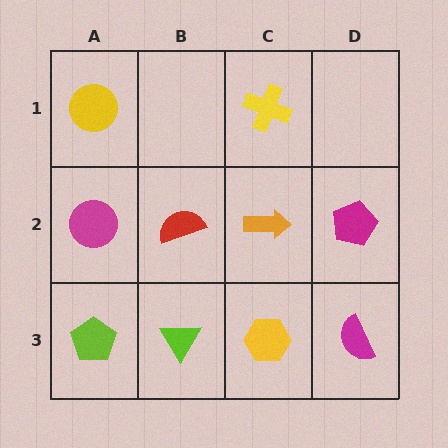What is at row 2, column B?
A red semicircle.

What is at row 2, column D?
A magenta pentagon.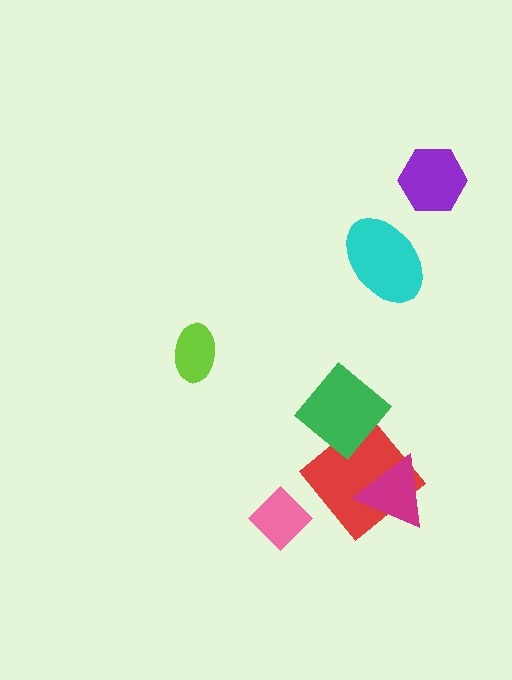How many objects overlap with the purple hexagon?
0 objects overlap with the purple hexagon.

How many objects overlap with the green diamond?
1 object overlaps with the green diamond.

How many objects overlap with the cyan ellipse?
0 objects overlap with the cyan ellipse.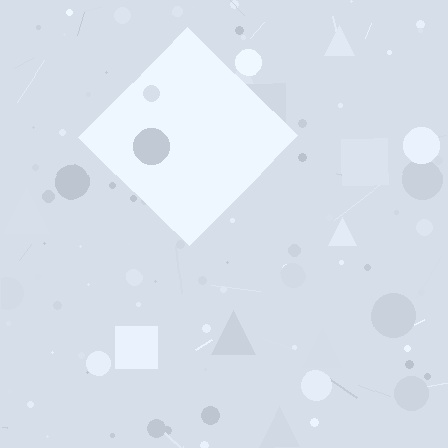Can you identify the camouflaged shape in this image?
The camouflaged shape is a diamond.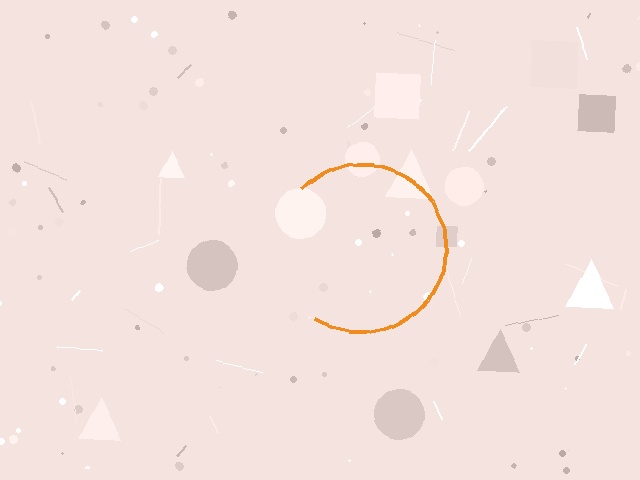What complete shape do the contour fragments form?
The contour fragments form a circle.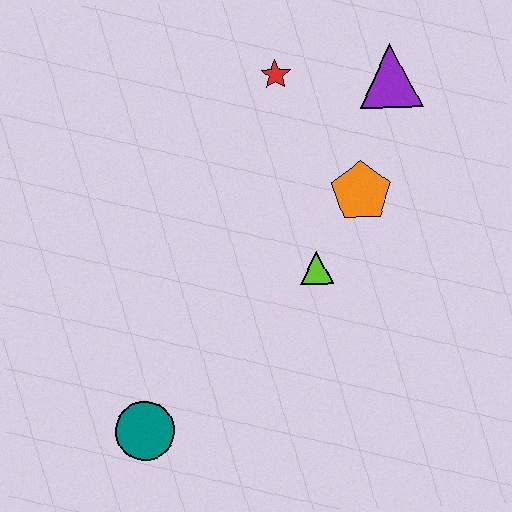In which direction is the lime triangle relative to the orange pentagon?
The lime triangle is below the orange pentagon.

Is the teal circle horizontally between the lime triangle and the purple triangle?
No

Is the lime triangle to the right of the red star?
Yes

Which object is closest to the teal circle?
The lime triangle is closest to the teal circle.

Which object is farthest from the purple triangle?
The teal circle is farthest from the purple triangle.